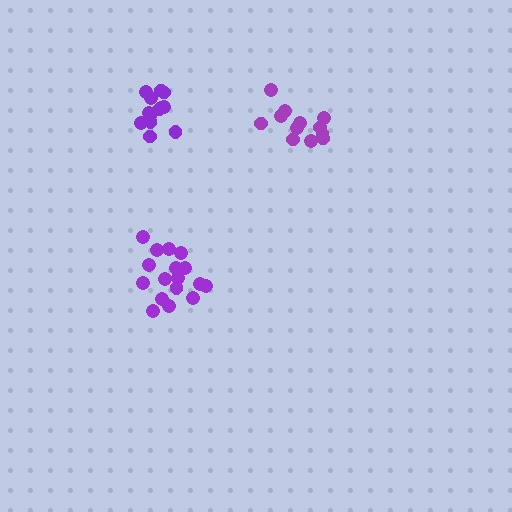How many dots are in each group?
Group 1: 13 dots, Group 2: 12 dots, Group 3: 17 dots (42 total).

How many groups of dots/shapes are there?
There are 3 groups.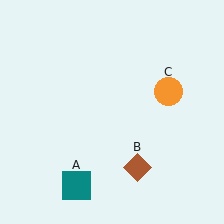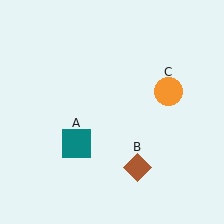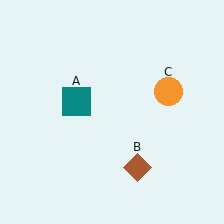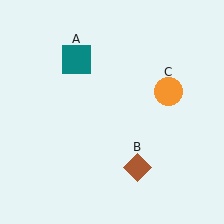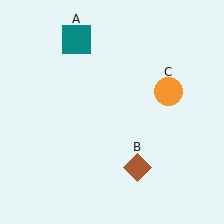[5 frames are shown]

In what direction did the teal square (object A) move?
The teal square (object A) moved up.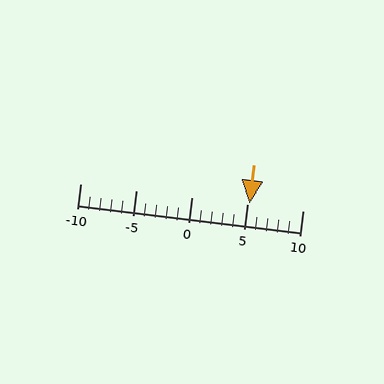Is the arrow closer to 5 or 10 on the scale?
The arrow is closer to 5.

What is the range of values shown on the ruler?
The ruler shows values from -10 to 10.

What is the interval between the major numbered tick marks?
The major tick marks are spaced 5 units apart.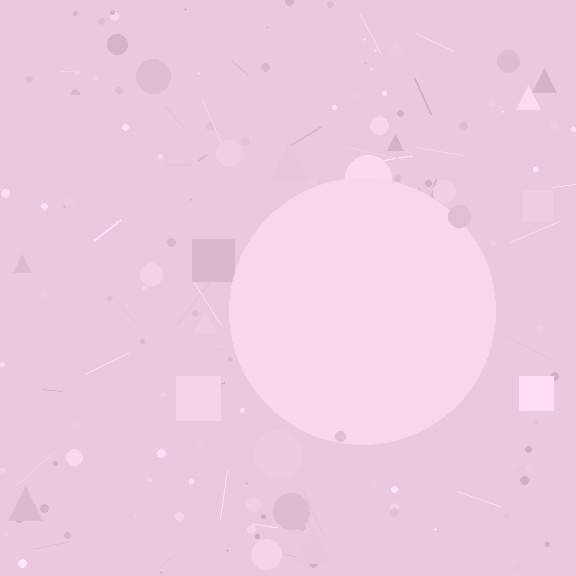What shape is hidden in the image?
A circle is hidden in the image.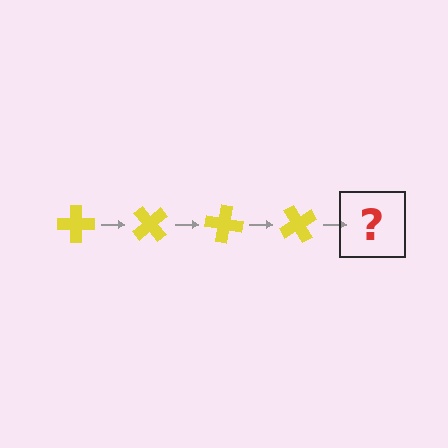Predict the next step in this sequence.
The next step is a yellow cross rotated 200 degrees.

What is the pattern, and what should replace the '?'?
The pattern is that the cross rotates 50 degrees each step. The '?' should be a yellow cross rotated 200 degrees.